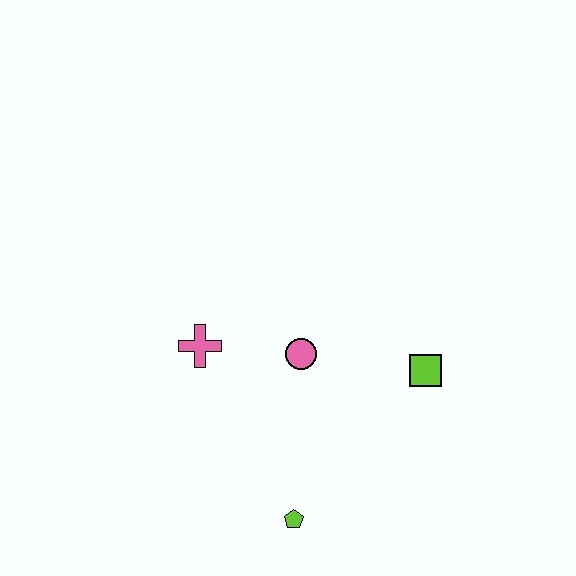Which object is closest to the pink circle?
The pink cross is closest to the pink circle.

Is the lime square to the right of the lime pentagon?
Yes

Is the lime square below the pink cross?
Yes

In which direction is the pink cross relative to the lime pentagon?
The pink cross is above the lime pentagon.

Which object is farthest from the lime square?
The pink cross is farthest from the lime square.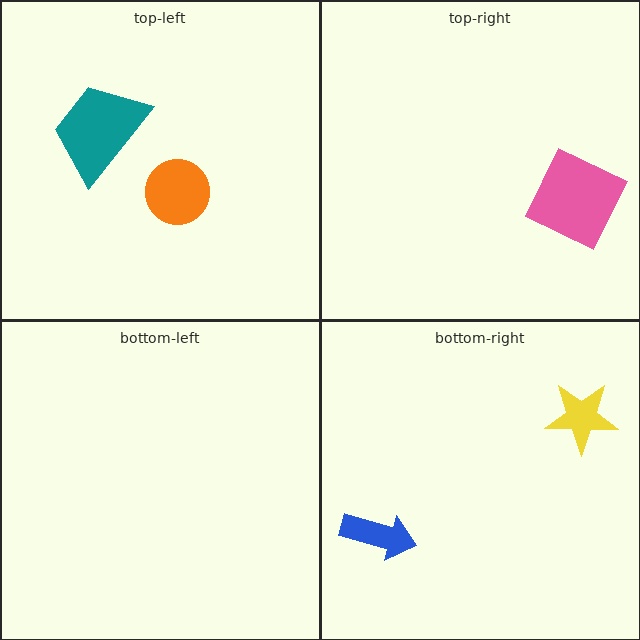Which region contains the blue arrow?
The bottom-right region.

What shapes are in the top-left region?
The orange circle, the teal trapezoid.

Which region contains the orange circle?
The top-left region.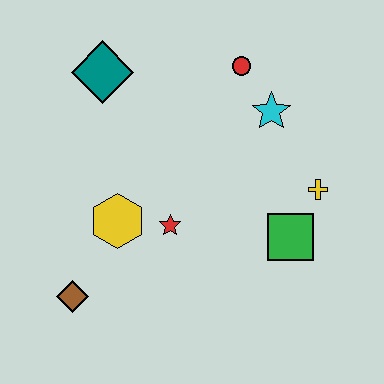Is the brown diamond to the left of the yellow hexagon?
Yes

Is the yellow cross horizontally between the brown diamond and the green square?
No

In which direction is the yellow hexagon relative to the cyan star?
The yellow hexagon is to the left of the cyan star.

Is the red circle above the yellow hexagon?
Yes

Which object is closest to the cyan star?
The red circle is closest to the cyan star.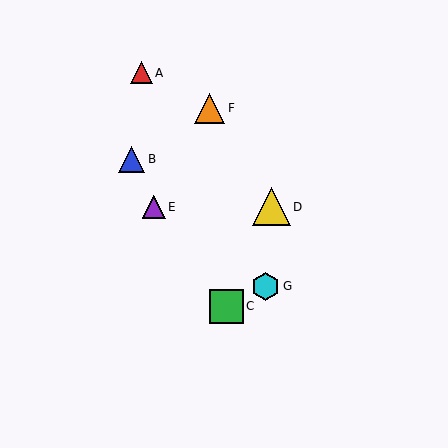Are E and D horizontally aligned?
Yes, both are at y≈207.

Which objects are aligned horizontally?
Objects D, E are aligned horizontally.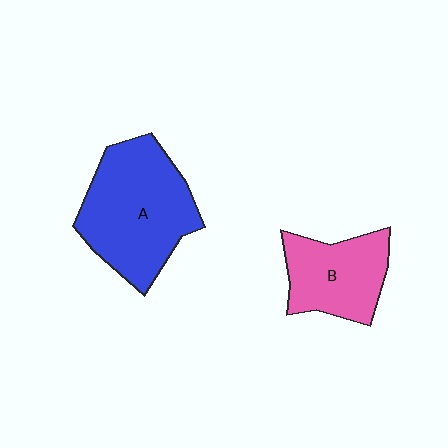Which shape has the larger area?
Shape A (blue).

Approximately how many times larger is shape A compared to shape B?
Approximately 1.6 times.